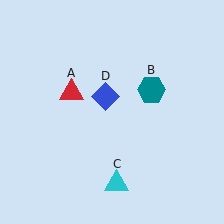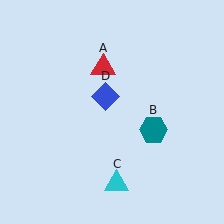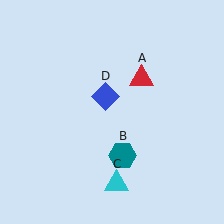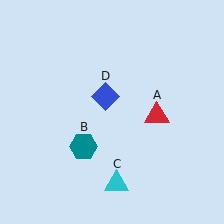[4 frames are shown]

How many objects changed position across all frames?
2 objects changed position: red triangle (object A), teal hexagon (object B).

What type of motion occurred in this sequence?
The red triangle (object A), teal hexagon (object B) rotated clockwise around the center of the scene.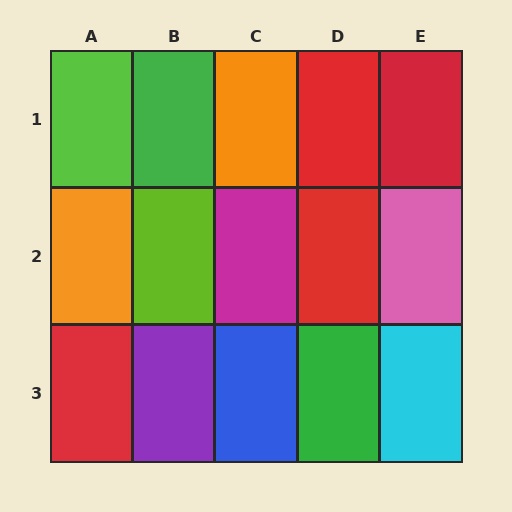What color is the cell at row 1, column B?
Green.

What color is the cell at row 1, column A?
Lime.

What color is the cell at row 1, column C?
Orange.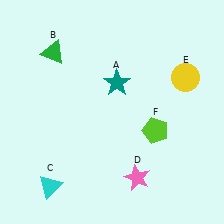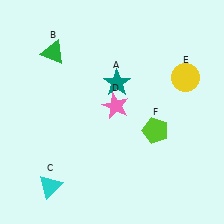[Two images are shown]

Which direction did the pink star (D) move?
The pink star (D) moved up.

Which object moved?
The pink star (D) moved up.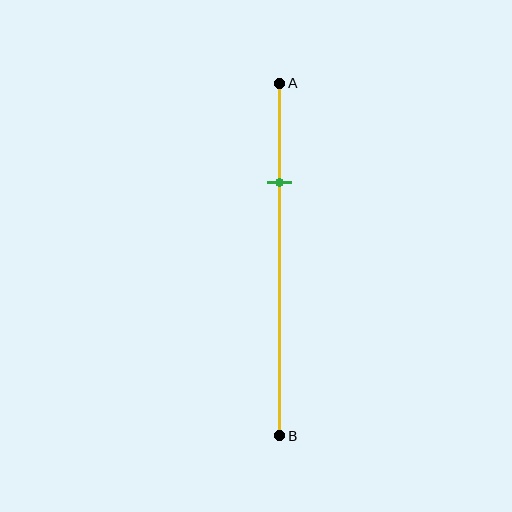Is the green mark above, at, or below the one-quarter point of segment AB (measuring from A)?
The green mark is below the one-quarter point of segment AB.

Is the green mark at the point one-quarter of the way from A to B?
No, the mark is at about 30% from A, not at the 25% one-quarter point.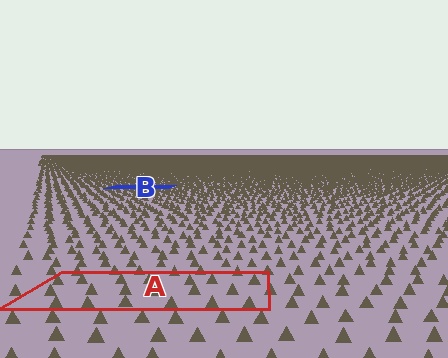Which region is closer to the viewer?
Region A is closer. The texture elements there are larger and more spread out.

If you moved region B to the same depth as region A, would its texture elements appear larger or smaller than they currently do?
They would appear larger. At a closer depth, the same texture elements are projected at a bigger on-screen size.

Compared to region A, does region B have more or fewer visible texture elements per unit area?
Region B has more texture elements per unit area — they are packed more densely because it is farther away.